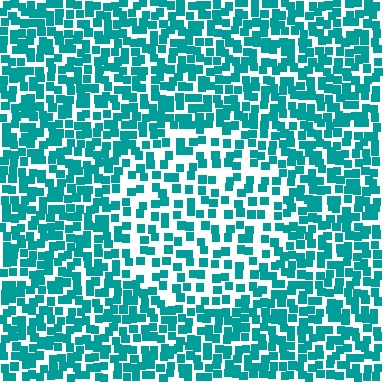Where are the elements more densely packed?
The elements are more densely packed outside the circle boundary.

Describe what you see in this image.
The image contains small teal elements arranged at two different densities. A circle-shaped region is visible where the elements are less densely packed than the surrounding area.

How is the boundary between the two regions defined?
The boundary is defined by a change in element density (approximately 1.8x ratio). All elements are the same color, size, and shape.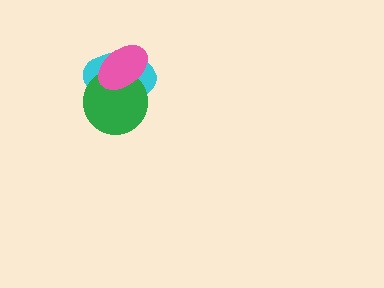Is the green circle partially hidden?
Yes, it is partially covered by another shape.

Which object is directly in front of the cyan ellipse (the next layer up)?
The green circle is directly in front of the cyan ellipse.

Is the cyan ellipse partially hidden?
Yes, it is partially covered by another shape.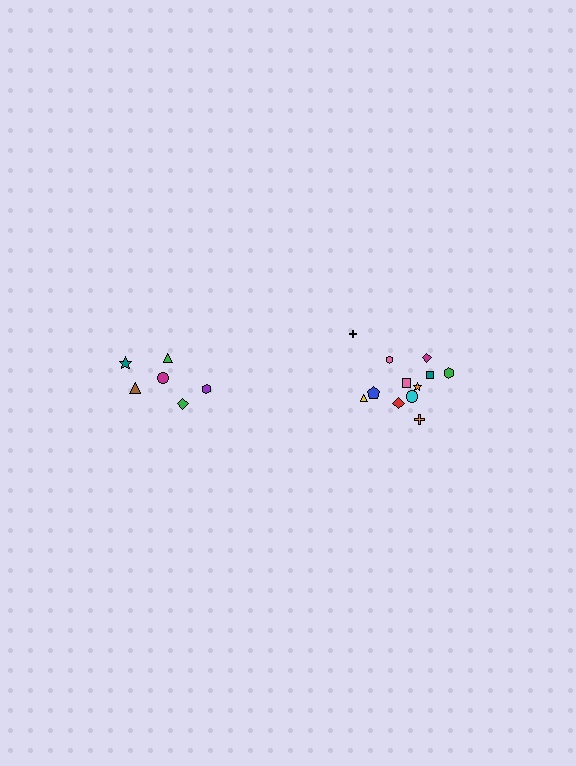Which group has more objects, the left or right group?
The right group.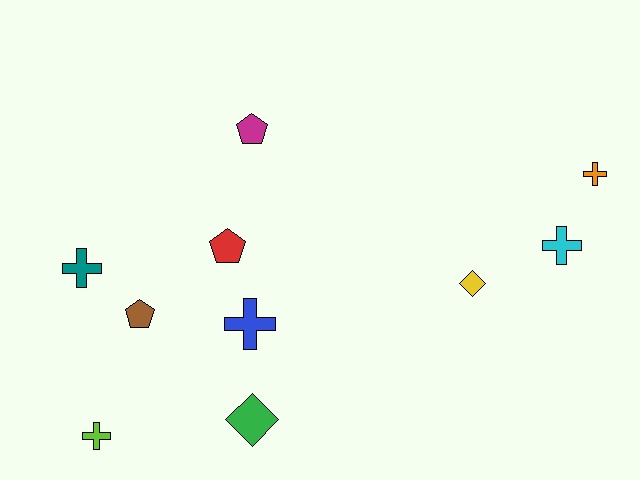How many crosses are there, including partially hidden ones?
There are 5 crosses.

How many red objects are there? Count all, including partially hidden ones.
There is 1 red object.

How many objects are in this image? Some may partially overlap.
There are 10 objects.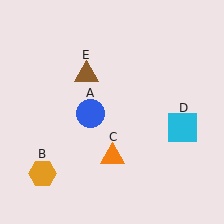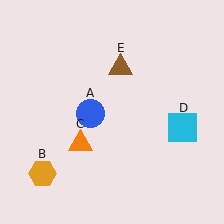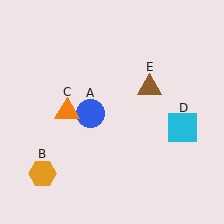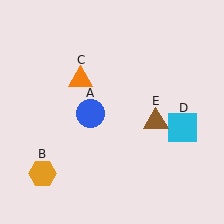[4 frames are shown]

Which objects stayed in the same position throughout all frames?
Blue circle (object A) and orange hexagon (object B) and cyan square (object D) remained stationary.